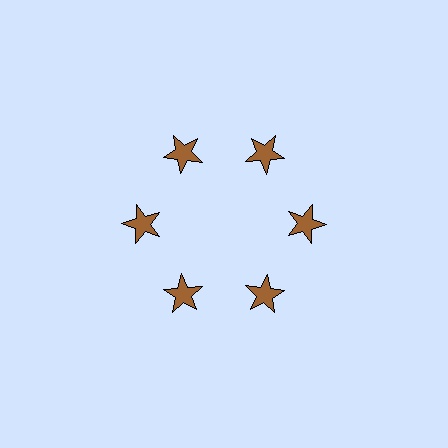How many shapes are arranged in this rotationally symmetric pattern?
There are 6 shapes, arranged in 6 groups of 1.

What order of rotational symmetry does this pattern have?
This pattern has 6-fold rotational symmetry.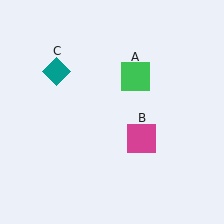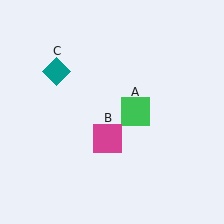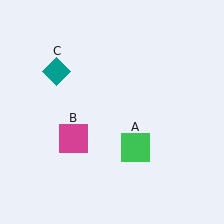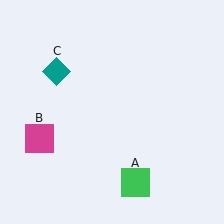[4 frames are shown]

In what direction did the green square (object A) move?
The green square (object A) moved down.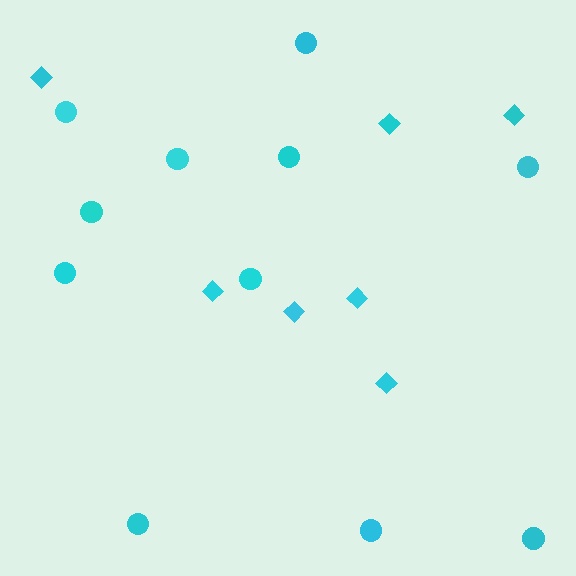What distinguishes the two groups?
There are 2 groups: one group of circles (11) and one group of diamonds (7).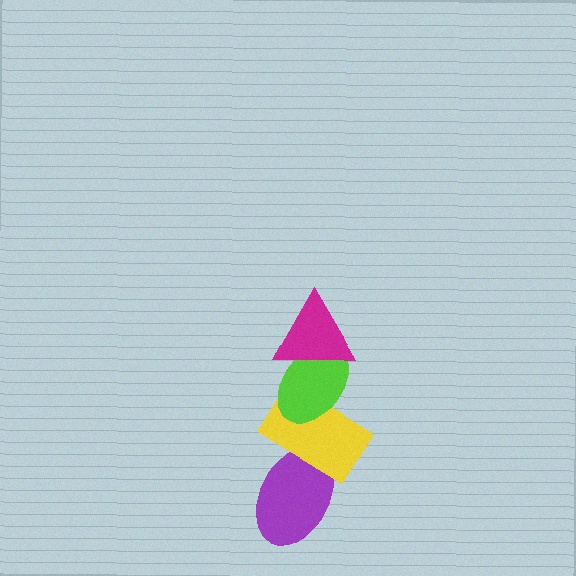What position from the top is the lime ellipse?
The lime ellipse is 2nd from the top.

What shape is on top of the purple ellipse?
The yellow rectangle is on top of the purple ellipse.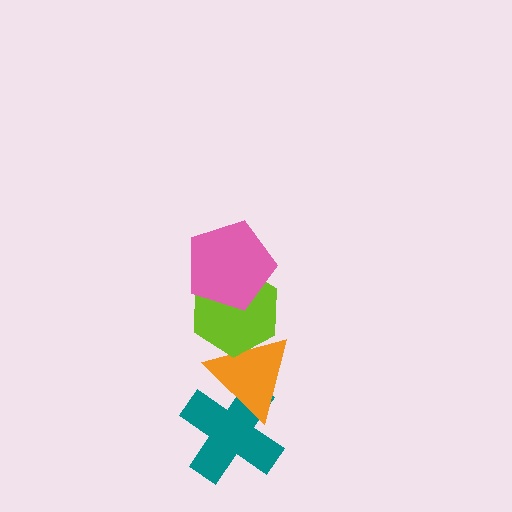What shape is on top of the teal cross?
The orange triangle is on top of the teal cross.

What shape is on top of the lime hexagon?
The pink pentagon is on top of the lime hexagon.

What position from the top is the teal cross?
The teal cross is 4th from the top.